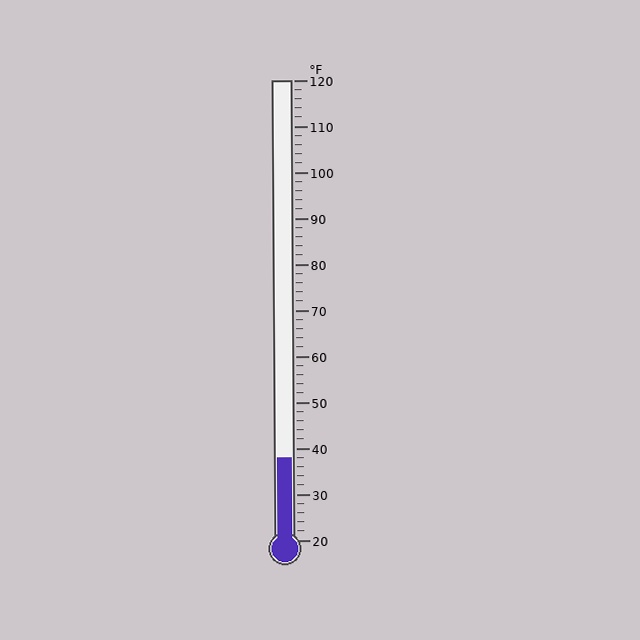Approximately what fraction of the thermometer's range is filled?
The thermometer is filled to approximately 20% of its range.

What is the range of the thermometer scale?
The thermometer scale ranges from 20°F to 120°F.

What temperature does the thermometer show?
The thermometer shows approximately 38°F.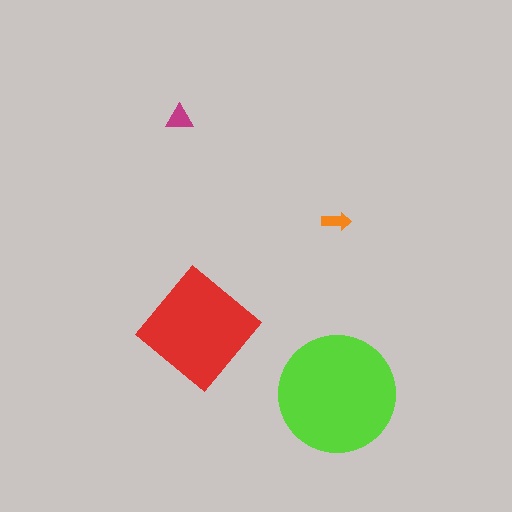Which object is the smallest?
The orange arrow.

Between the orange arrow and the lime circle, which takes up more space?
The lime circle.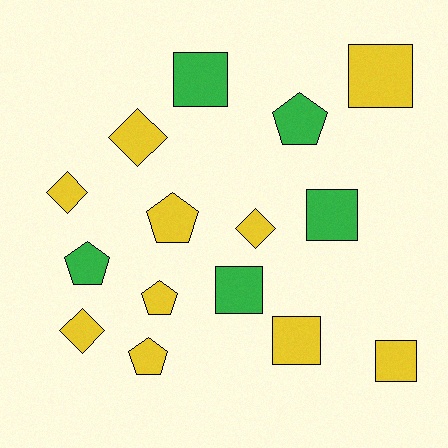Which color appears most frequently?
Yellow, with 10 objects.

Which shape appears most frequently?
Square, with 6 objects.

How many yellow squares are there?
There are 3 yellow squares.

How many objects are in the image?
There are 15 objects.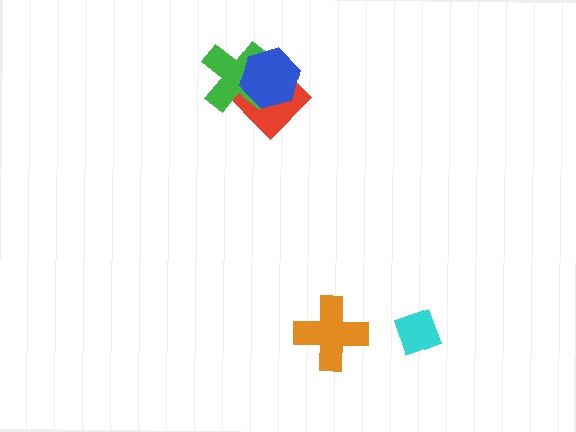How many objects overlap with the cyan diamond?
0 objects overlap with the cyan diamond.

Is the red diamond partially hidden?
Yes, it is partially covered by another shape.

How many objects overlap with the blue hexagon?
2 objects overlap with the blue hexagon.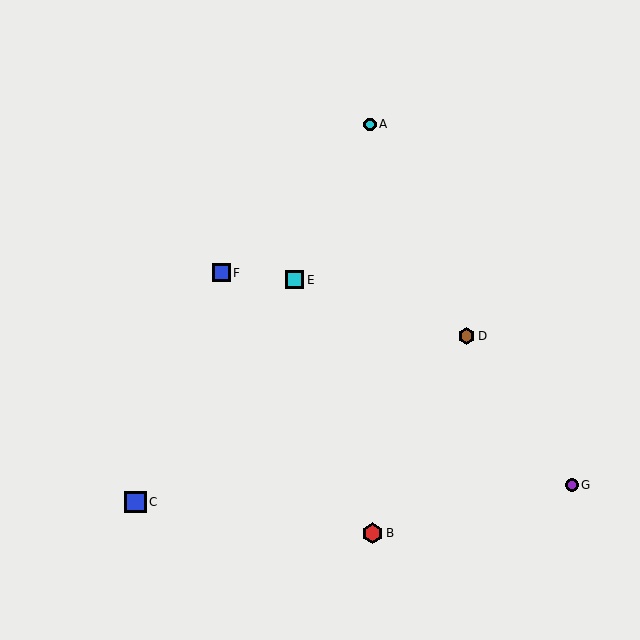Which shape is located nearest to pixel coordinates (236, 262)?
The blue square (labeled F) at (221, 273) is nearest to that location.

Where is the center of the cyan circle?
The center of the cyan circle is at (370, 124).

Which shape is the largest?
The blue square (labeled C) is the largest.